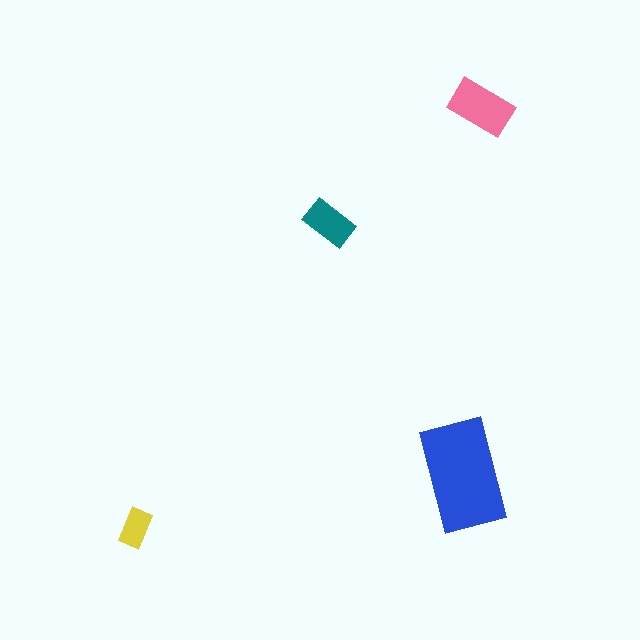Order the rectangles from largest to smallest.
the blue one, the pink one, the teal one, the yellow one.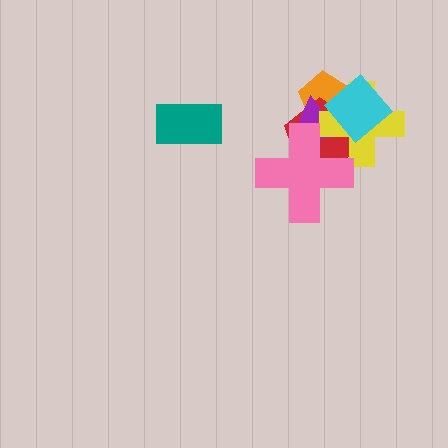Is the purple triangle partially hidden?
Yes, it is partially covered by another shape.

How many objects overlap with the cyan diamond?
4 objects overlap with the cyan diamond.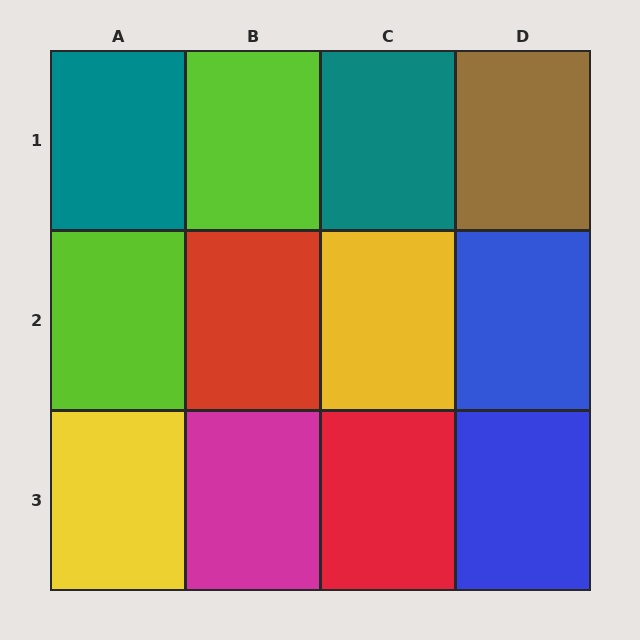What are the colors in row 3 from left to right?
Yellow, magenta, red, blue.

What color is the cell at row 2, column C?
Yellow.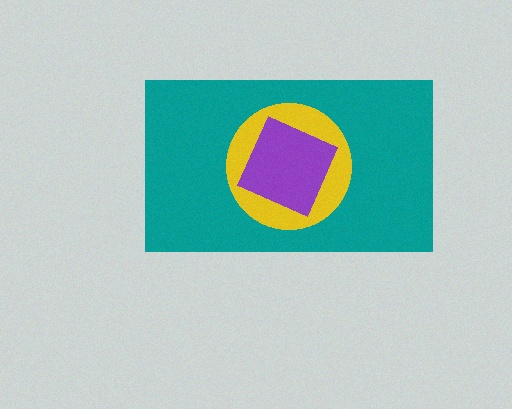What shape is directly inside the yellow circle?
The purple diamond.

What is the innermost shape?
The purple diamond.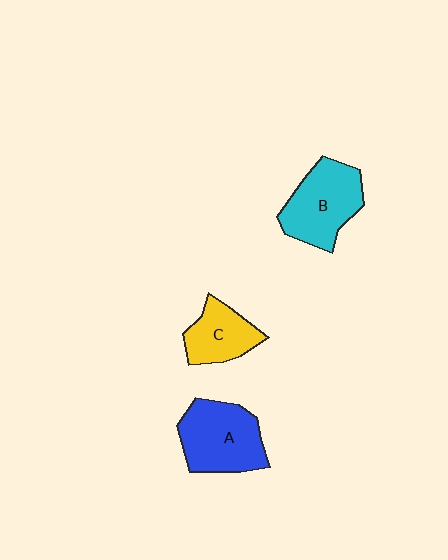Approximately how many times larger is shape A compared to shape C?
Approximately 1.5 times.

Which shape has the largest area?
Shape A (blue).